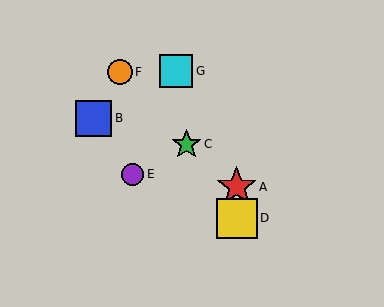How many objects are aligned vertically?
2 objects (A, D) are aligned vertically.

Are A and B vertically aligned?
No, A is at x≈237 and B is at x≈94.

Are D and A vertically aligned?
Yes, both are at x≈237.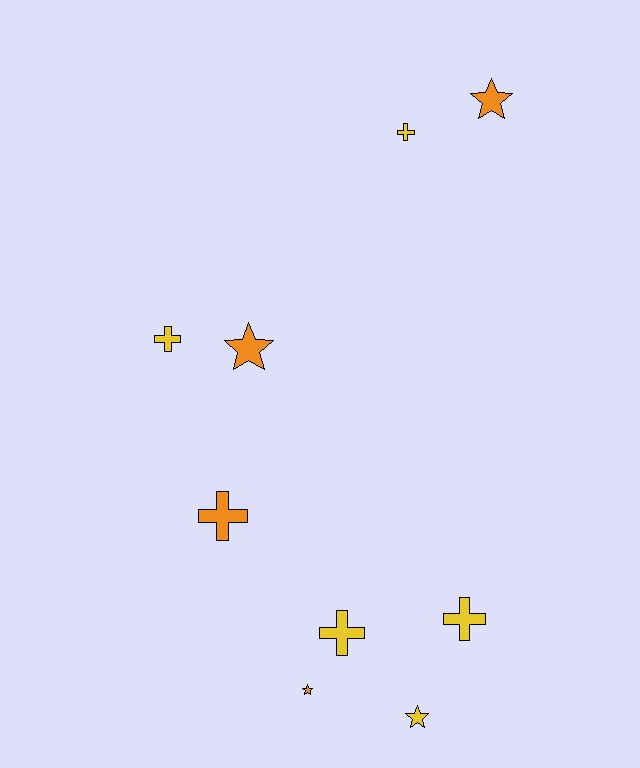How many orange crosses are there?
There is 1 orange cross.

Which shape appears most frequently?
Cross, with 5 objects.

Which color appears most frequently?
Yellow, with 5 objects.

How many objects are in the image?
There are 9 objects.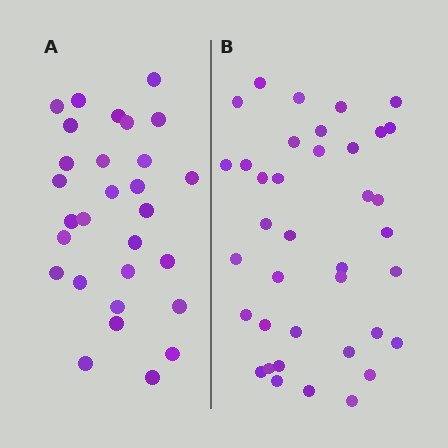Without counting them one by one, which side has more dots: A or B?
Region B (the right region) has more dots.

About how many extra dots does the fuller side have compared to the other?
Region B has roughly 8 or so more dots than region A.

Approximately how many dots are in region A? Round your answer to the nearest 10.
About 30 dots. (The exact count is 29, which rounds to 30.)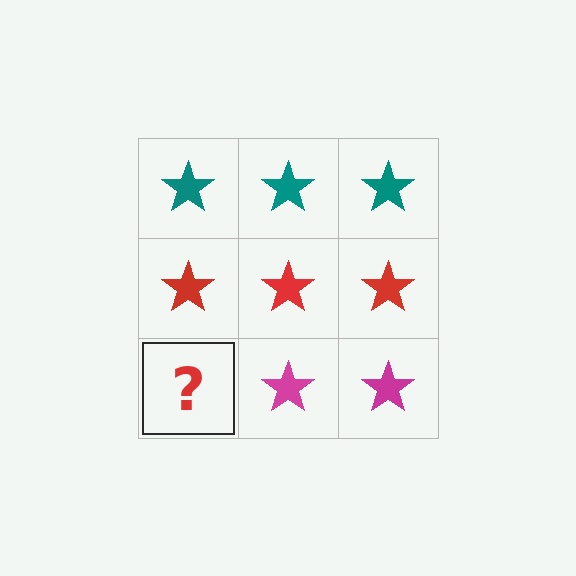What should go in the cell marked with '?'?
The missing cell should contain a magenta star.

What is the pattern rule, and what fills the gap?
The rule is that each row has a consistent color. The gap should be filled with a magenta star.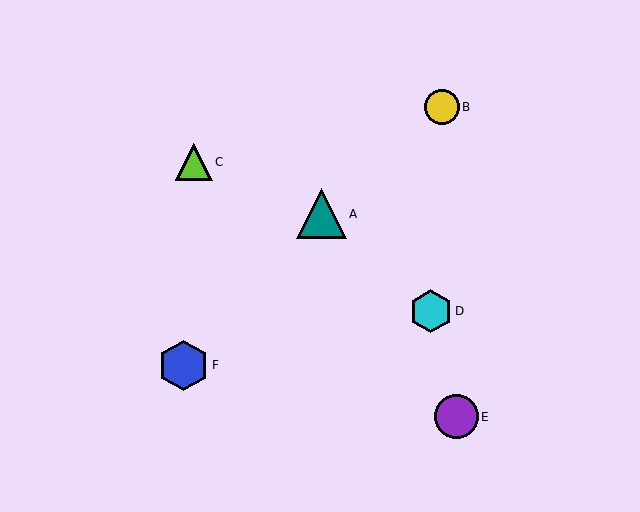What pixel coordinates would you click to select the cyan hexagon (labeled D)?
Click at (431, 311) to select the cyan hexagon D.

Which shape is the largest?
The blue hexagon (labeled F) is the largest.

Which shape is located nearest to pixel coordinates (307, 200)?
The teal triangle (labeled A) at (321, 214) is nearest to that location.